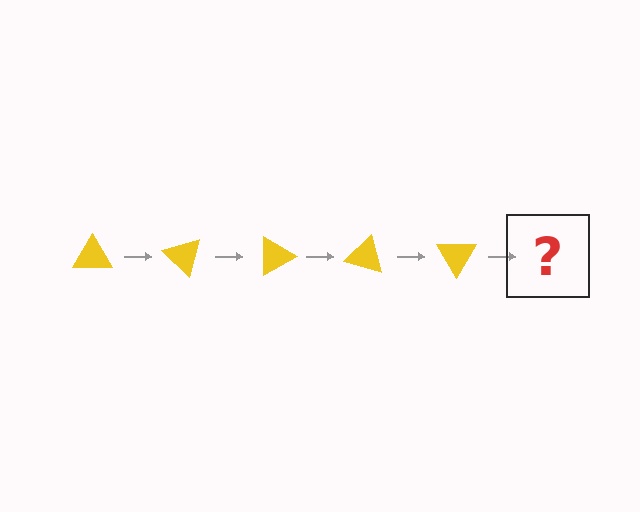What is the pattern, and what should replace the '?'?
The pattern is that the triangle rotates 45 degrees each step. The '?' should be a yellow triangle rotated 225 degrees.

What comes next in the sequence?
The next element should be a yellow triangle rotated 225 degrees.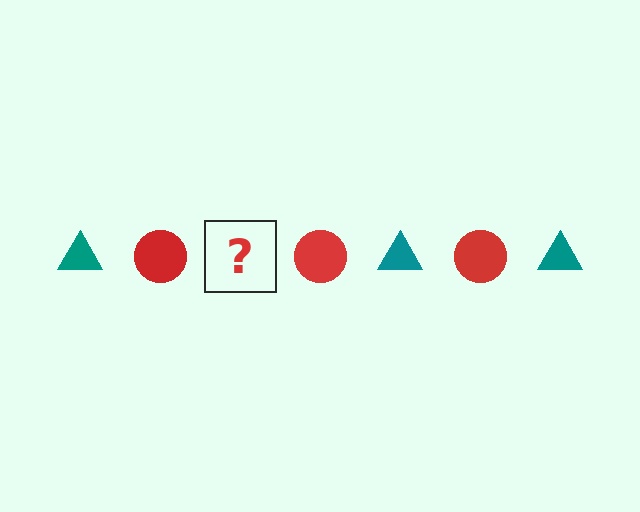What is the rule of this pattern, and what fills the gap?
The rule is that the pattern alternates between teal triangle and red circle. The gap should be filled with a teal triangle.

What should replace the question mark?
The question mark should be replaced with a teal triangle.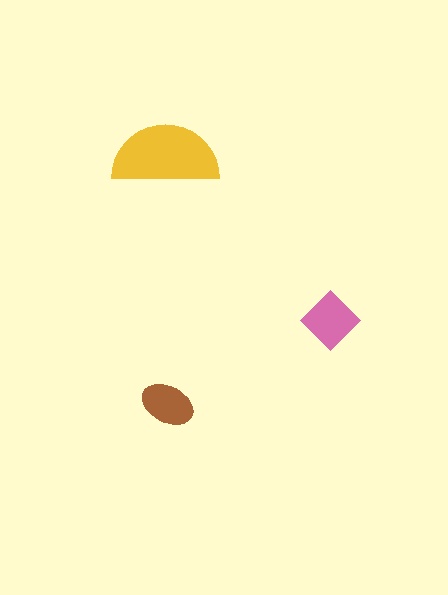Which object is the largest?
The yellow semicircle.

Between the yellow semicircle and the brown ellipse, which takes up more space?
The yellow semicircle.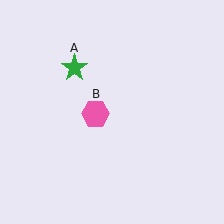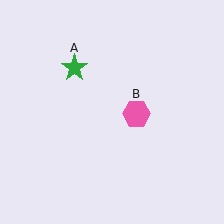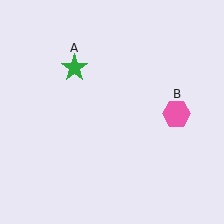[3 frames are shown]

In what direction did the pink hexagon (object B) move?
The pink hexagon (object B) moved right.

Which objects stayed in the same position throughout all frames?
Green star (object A) remained stationary.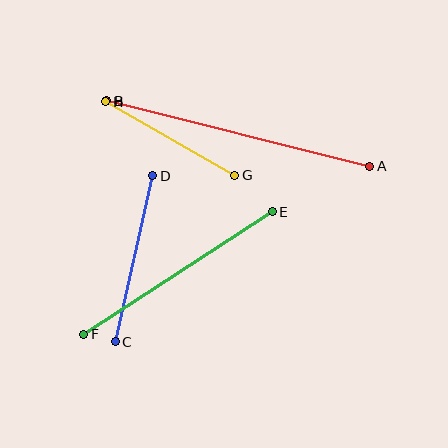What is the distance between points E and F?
The distance is approximately 225 pixels.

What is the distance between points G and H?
The distance is approximately 148 pixels.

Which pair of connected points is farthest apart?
Points A and B are farthest apart.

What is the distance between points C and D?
The distance is approximately 170 pixels.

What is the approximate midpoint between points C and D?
The midpoint is at approximately (134, 259) pixels.